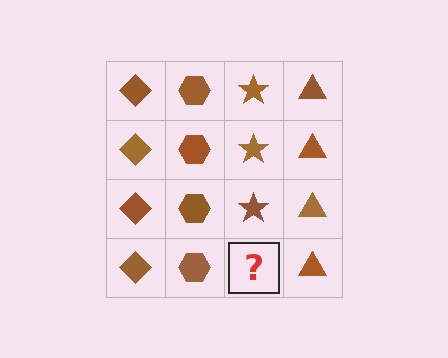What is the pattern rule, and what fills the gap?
The rule is that each column has a consistent shape. The gap should be filled with a brown star.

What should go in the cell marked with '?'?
The missing cell should contain a brown star.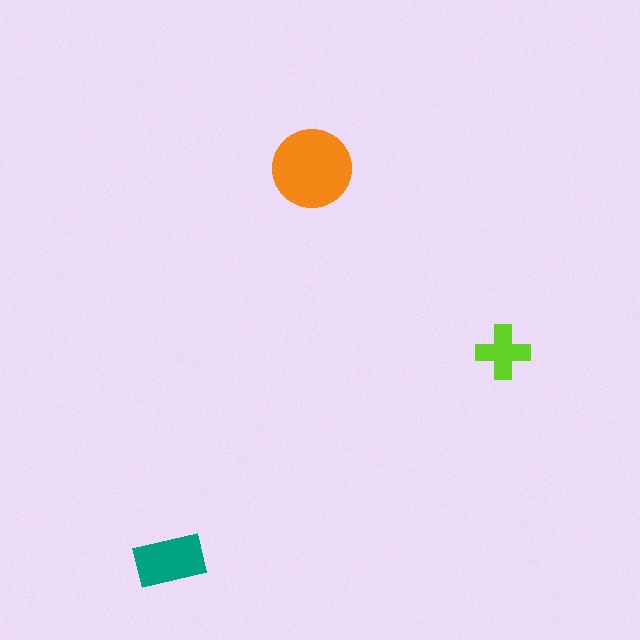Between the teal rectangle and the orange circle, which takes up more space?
The orange circle.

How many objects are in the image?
There are 3 objects in the image.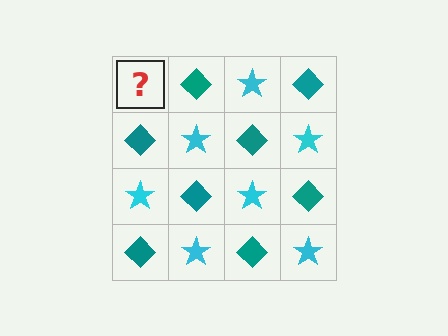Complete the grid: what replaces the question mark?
The question mark should be replaced with a cyan star.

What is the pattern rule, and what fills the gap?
The rule is that it alternates cyan star and teal diamond in a checkerboard pattern. The gap should be filled with a cyan star.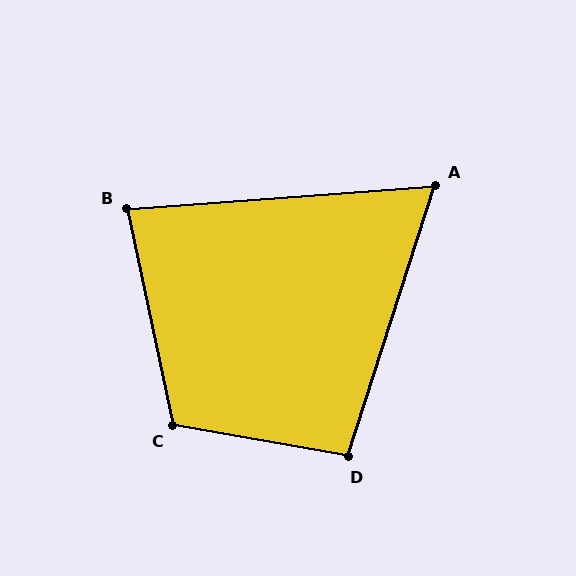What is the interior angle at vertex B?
Approximately 82 degrees (acute).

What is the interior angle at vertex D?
Approximately 98 degrees (obtuse).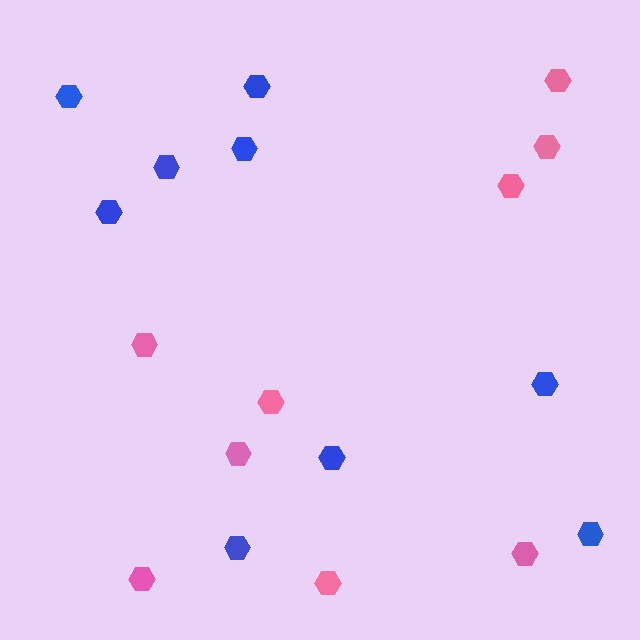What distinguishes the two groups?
There are 2 groups: one group of blue hexagons (9) and one group of pink hexagons (9).